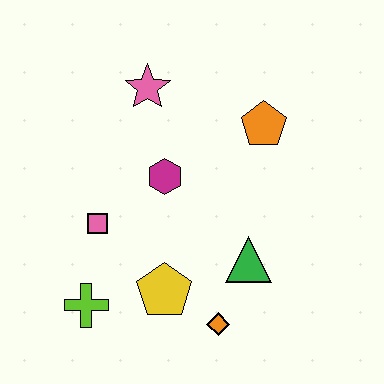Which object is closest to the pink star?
The magenta hexagon is closest to the pink star.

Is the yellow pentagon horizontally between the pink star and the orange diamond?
Yes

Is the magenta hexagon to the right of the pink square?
Yes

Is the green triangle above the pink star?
No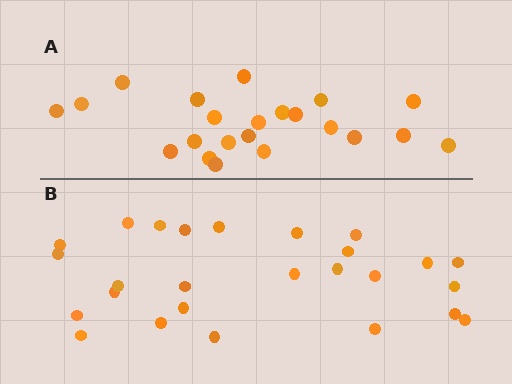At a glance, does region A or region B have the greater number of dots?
Region B (the bottom region) has more dots.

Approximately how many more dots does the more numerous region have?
Region B has about 4 more dots than region A.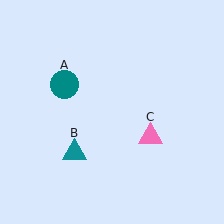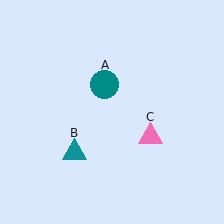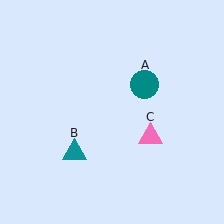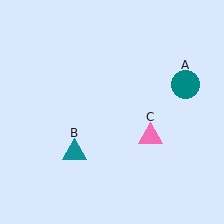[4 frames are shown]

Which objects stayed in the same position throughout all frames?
Teal triangle (object B) and pink triangle (object C) remained stationary.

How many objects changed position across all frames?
1 object changed position: teal circle (object A).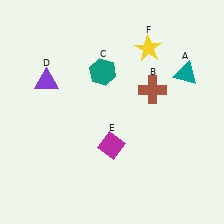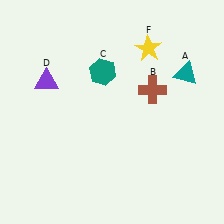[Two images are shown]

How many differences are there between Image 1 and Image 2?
There is 1 difference between the two images.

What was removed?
The magenta diamond (E) was removed in Image 2.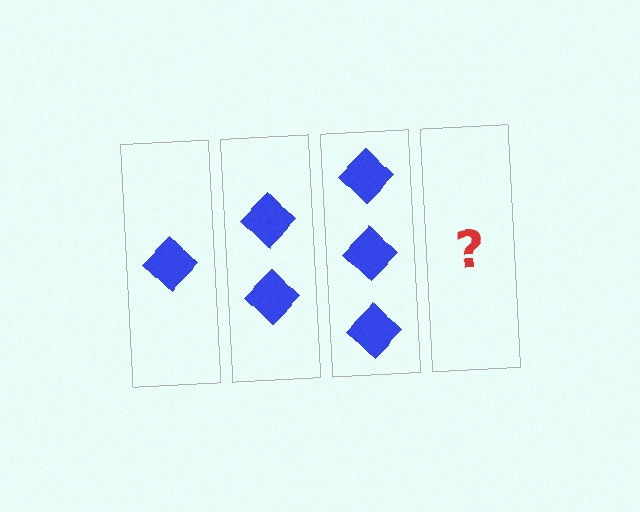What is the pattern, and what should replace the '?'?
The pattern is that each step adds one more diamond. The '?' should be 4 diamonds.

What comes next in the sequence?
The next element should be 4 diamonds.